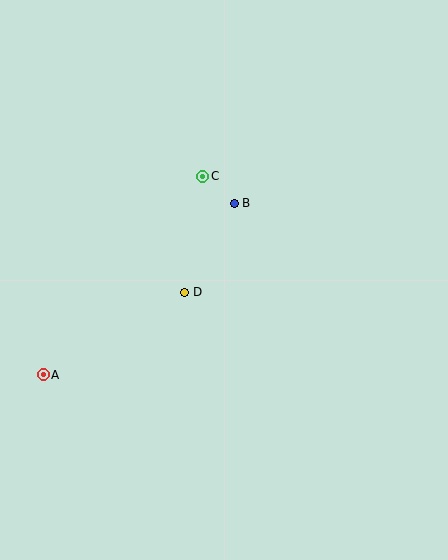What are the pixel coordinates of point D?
Point D is at (185, 292).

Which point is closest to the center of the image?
Point D at (185, 292) is closest to the center.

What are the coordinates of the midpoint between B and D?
The midpoint between B and D is at (209, 248).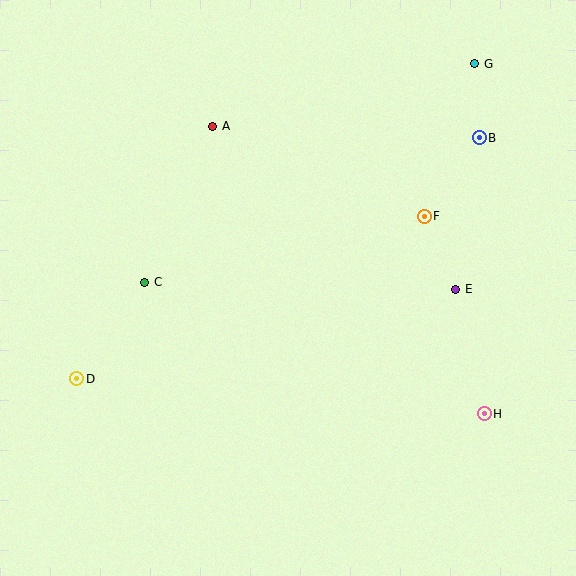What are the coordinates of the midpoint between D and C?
The midpoint between D and C is at (111, 330).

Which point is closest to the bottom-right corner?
Point H is closest to the bottom-right corner.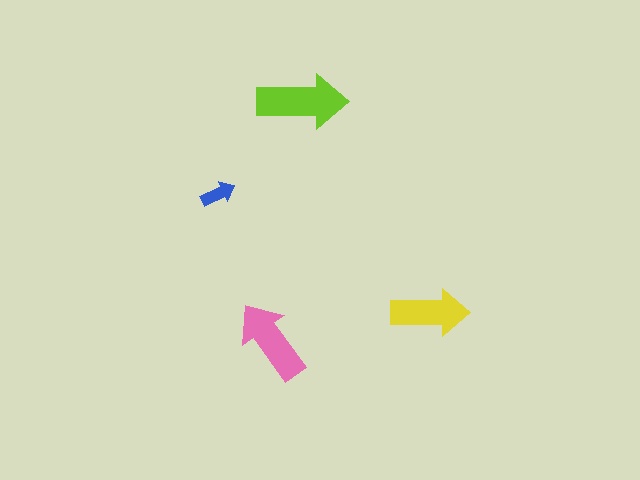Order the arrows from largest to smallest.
the lime one, the pink one, the yellow one, the blue one.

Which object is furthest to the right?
The yellow arrow is rightmost.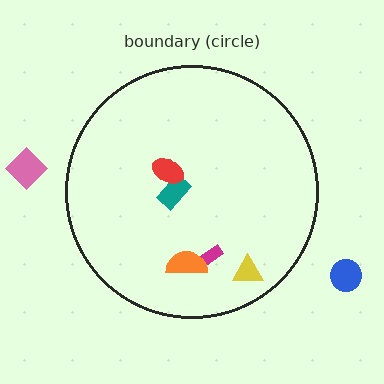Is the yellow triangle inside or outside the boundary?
Inside.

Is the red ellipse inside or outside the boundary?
Inside.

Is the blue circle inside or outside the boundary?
Outside.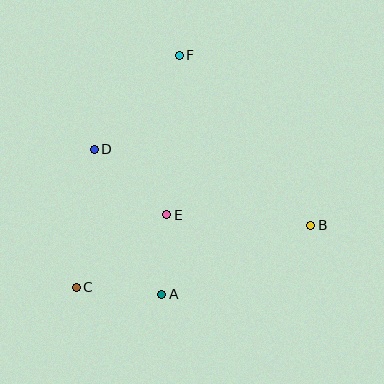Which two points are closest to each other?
Points A and E are closest to each other.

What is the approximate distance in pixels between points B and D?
The distance between B and D is approximately 229 pixels.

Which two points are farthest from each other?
Points C and F are farthest from each other.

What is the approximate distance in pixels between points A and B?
The distance between A and B is approximately 164 pixels.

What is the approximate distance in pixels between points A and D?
The distance between A and D is approximately 160 pixels.